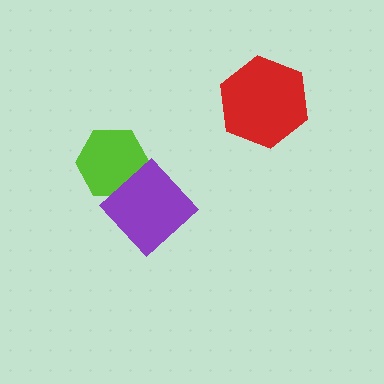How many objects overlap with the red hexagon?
0 objects overlap with the red hexagon.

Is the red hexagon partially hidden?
No, no other shape covers it.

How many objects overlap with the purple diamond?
1 object overlaps with the purple diamond.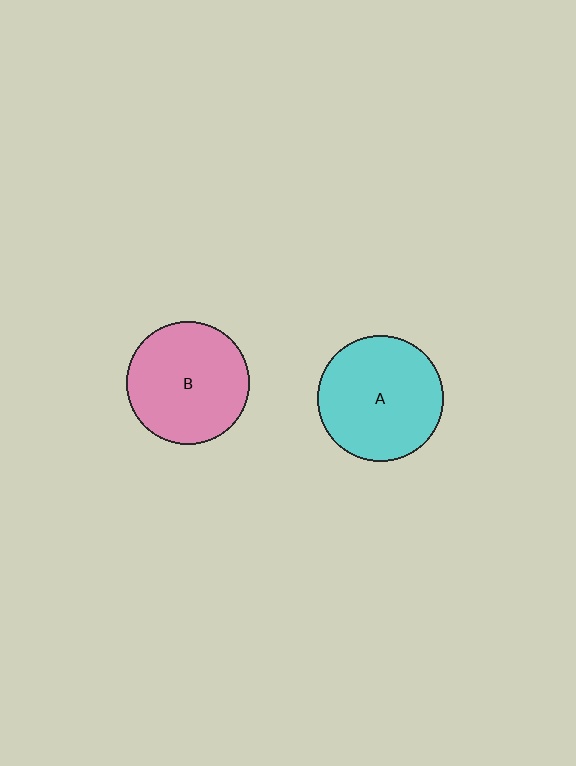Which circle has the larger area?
Circle A (cyan).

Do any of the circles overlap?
No, none of the circles overlap.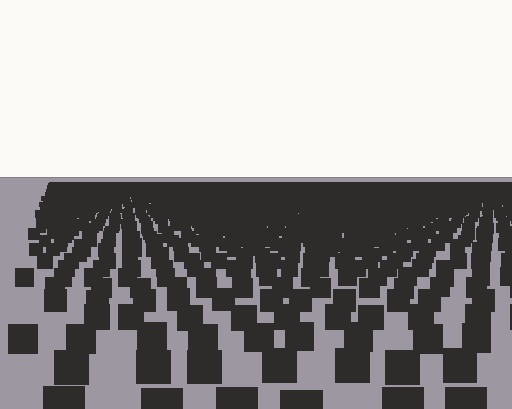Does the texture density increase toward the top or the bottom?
Density increases toward the top.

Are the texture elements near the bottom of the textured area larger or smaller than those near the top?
Larger. Near the bottom, elements are closer to the viewer and appear at a bigger on-screen size.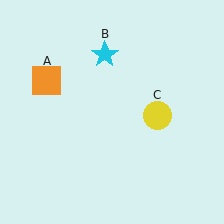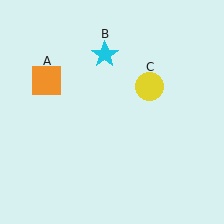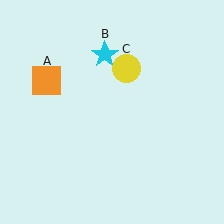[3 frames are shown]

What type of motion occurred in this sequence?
The yellow circle (object C) rotated counterclockwise around the center of the scene.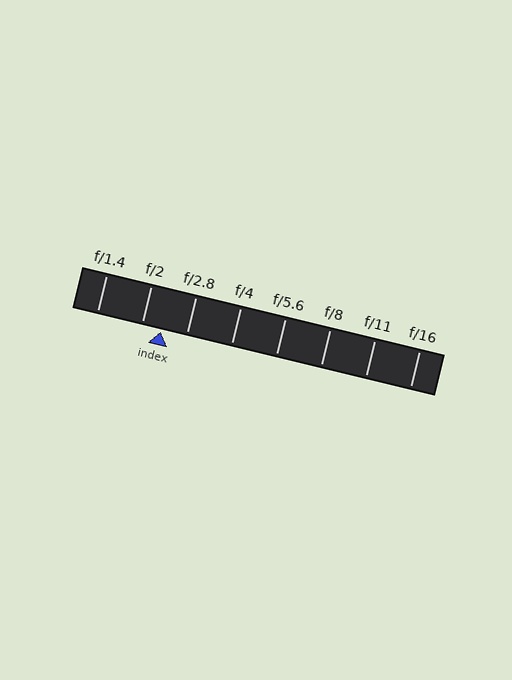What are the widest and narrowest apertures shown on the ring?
The widest aperture shown is f/1.4 and the narrowest is f/16.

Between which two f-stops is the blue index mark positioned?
The index mark is between f/2 and f/2.8.